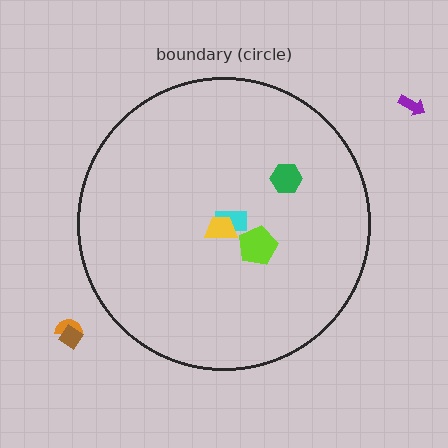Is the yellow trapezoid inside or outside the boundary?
Inside.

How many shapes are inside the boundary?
4 inside, 3 outside.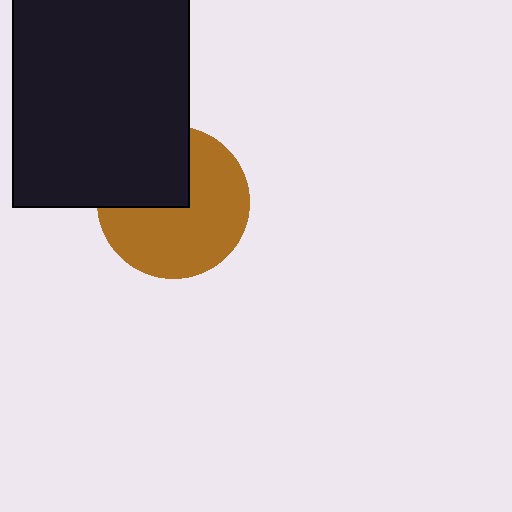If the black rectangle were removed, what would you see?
You would see the complete brown circle.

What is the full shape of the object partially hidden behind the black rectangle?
The partially hidden object is a brown circle.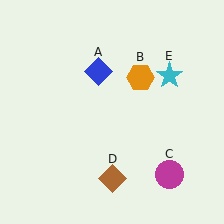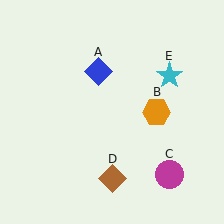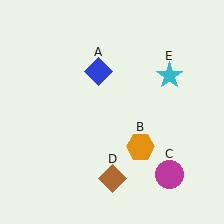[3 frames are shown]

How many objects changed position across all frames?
1 object changed position: orange hexagon (object B).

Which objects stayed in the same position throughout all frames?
Blue diamond (object A) and magenta circle (object C) and brown diamond (object D) and cyan star (object E) remained stationary.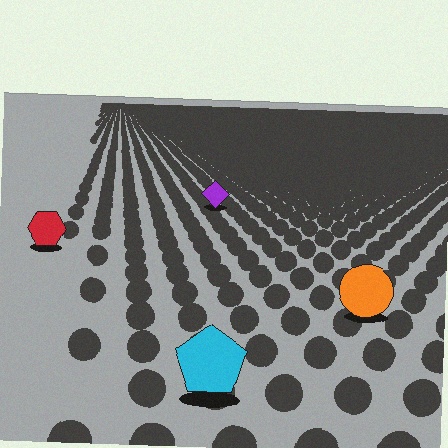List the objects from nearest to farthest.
From nearest to farthest: the cyan pentagon, the orange circle, the red hexagon, the purple diamond.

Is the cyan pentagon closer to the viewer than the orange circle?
Yes. The cyan pentagon is closer — you can tell from the texture gradient: the ground texture is coarser near it.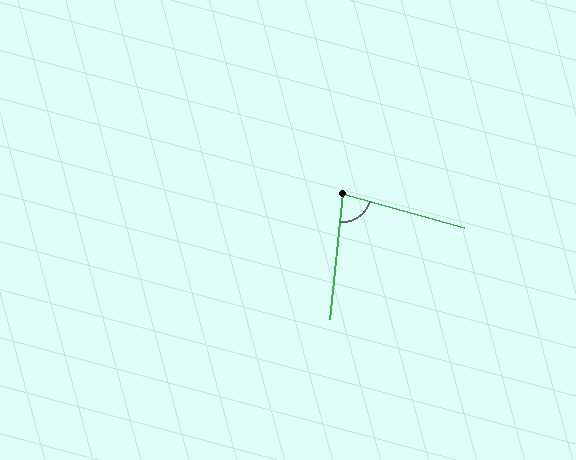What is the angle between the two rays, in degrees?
Approximately 80 degrees.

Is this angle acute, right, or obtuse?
It is acute.